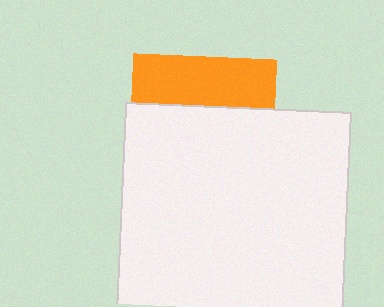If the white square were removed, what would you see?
You would see the complete orange square.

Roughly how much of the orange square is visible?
A small part of it is visible (roughly 35%).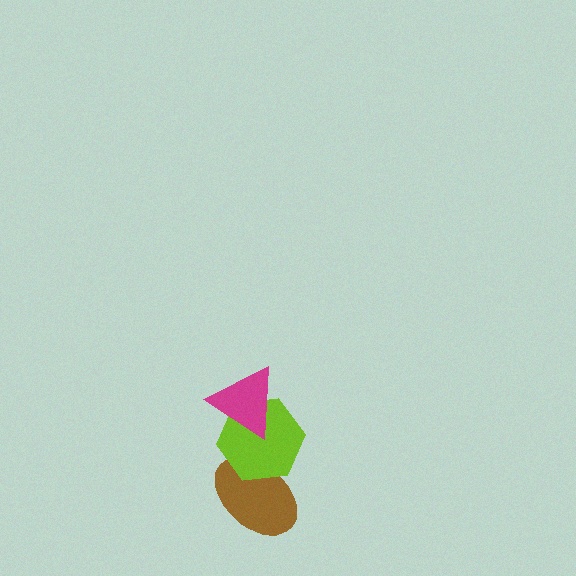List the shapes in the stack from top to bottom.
From top to bottom: the magenta triangle, the lime hexagon, the brown ellipse.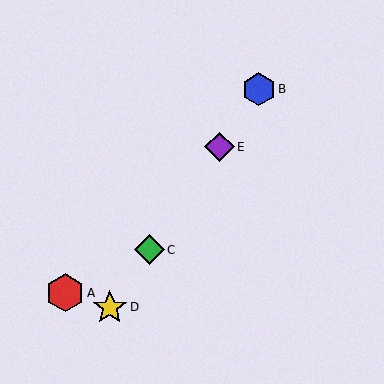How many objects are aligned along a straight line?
4 objects (B, C, D, E) are aligned along a straight line.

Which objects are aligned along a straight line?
Objects B, C, D, E are aligned along a straight line.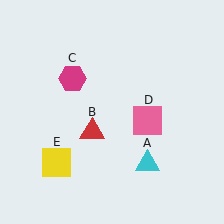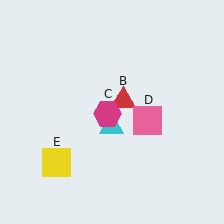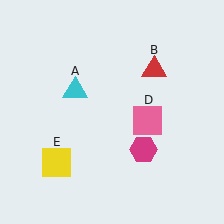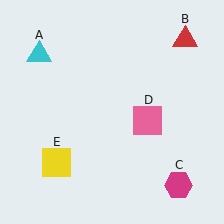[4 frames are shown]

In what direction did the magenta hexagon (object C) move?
The magenta hexagon (object C) moved down and to the right.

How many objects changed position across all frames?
3 objects changed position: cyan triangle (object A), red triangle (object B), magenta hexagon (object C).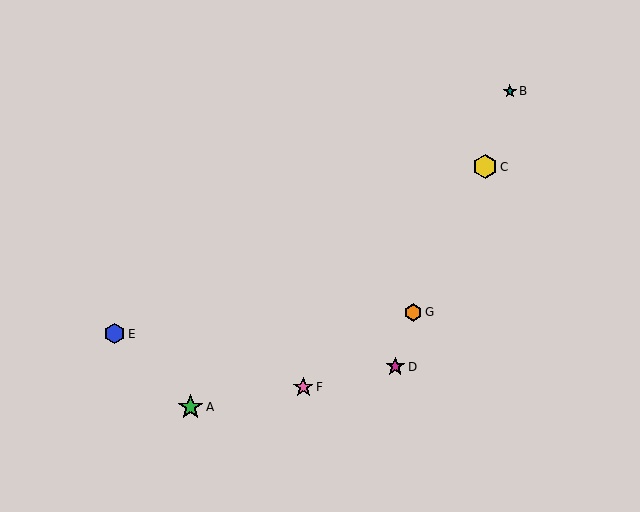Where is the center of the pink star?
The center of the pink star is at (303, 387).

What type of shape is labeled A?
Shape A is a green star.